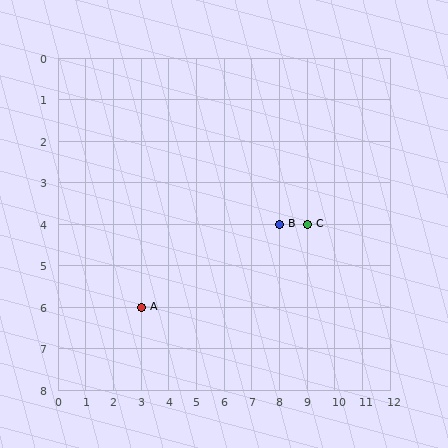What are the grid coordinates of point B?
Point B is at grid coordinates (8, 4).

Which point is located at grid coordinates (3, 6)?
Point A is at (3, 6).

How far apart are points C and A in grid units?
Points C and A are 6 columns and 2 rows apart (about 6.3 grid units diagonally).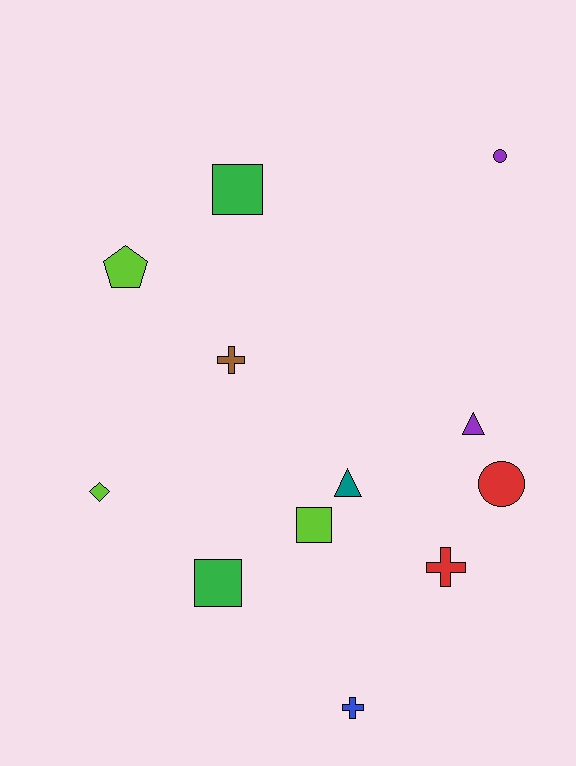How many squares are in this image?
There are 3 squares.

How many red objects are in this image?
There are 2 red objects.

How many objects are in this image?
There are 12 objects.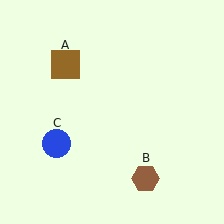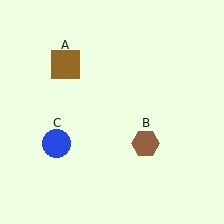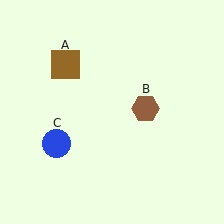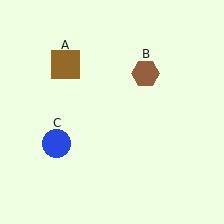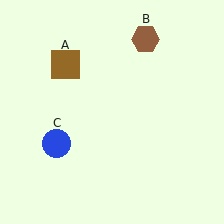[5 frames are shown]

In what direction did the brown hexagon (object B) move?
The brown hexagon (object B) moved up.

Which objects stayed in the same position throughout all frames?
Brown square (object A) and blue circle (object C) remained stationary.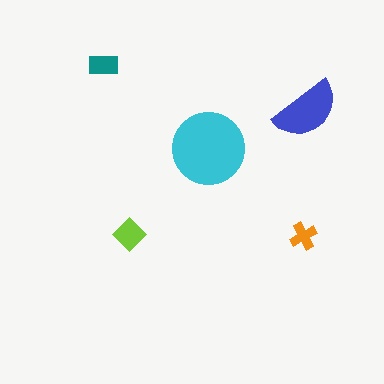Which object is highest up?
The teal rectangle is topmost.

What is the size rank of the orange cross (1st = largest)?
5th.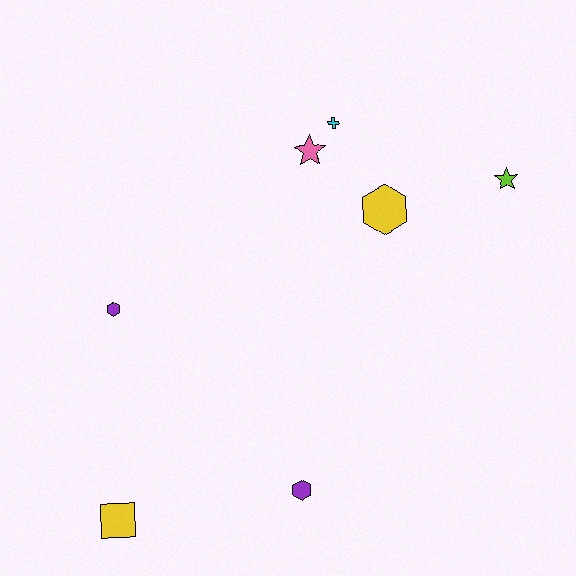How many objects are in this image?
There are 7 objects.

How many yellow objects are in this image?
There are 2 yellow objects.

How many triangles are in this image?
There are no triangles.